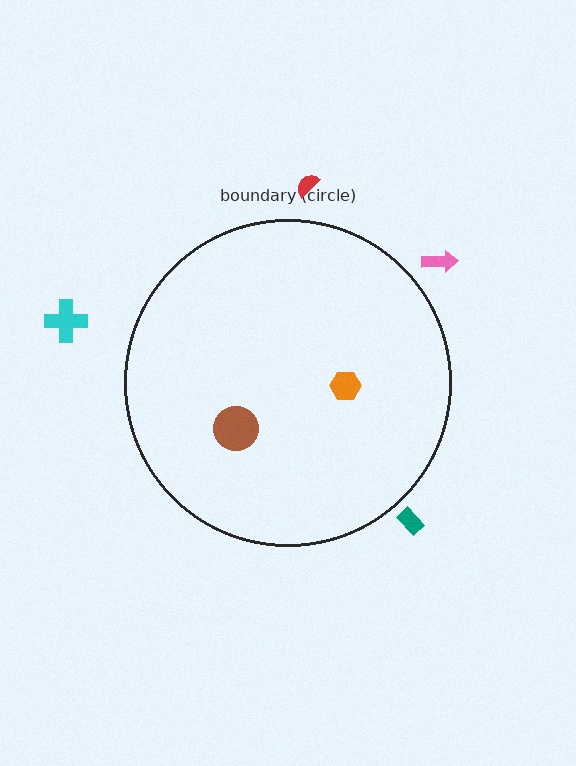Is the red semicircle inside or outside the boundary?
Outside.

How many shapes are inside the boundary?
2 inside, 4 outside.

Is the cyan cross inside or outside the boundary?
Outside.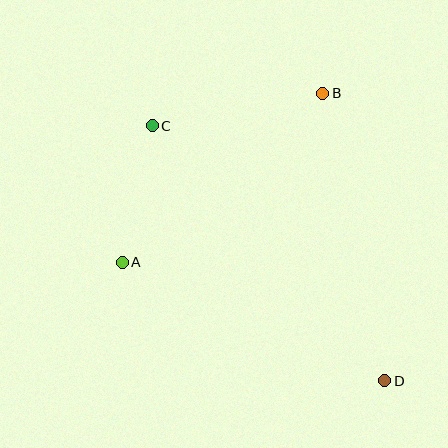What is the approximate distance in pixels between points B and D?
The distance between B and D is approximately 294 pixels.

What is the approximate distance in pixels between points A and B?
The distance between A and B is approximately 262 pixels.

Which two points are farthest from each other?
Points C and D are farthest from each other.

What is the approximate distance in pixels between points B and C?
The distance between B and C is approximately 173 pixels.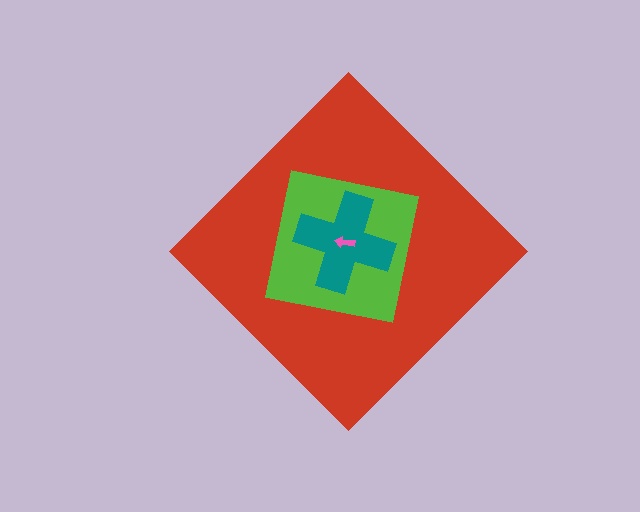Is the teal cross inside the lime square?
Yes.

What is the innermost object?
The pink arrow.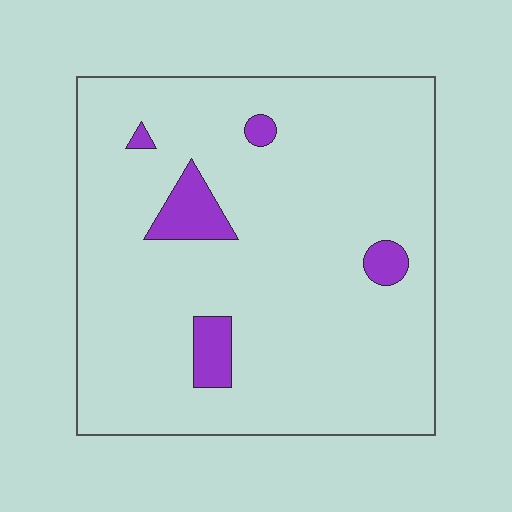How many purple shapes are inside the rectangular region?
5.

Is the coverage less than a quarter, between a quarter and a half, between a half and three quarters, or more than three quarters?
Less than a quarter.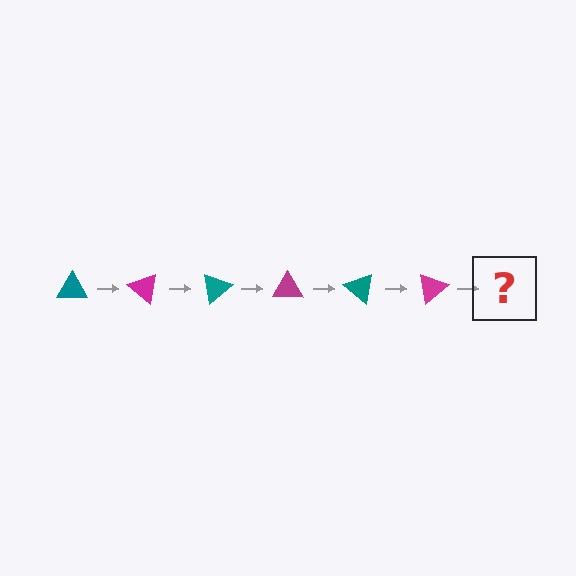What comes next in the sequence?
The next element should be a teal triangle, rotated 240 degrees from the start.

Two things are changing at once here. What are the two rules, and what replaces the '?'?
The two rules are that it rotates 40 degrees each step and the color cycles through teal and magenta. The '?' should be a teal triangle, rotated 240 degrees from the start.